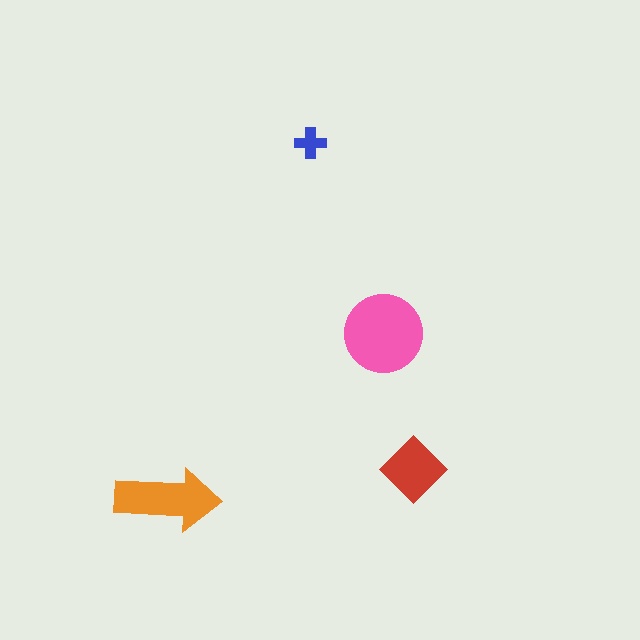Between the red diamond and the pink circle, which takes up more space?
The pink circle.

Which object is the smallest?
The blue cross.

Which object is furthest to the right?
The red diamond is rightmost.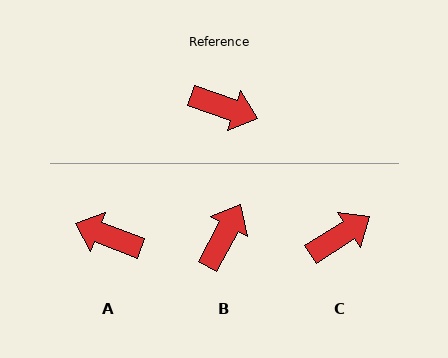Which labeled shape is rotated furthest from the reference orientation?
A, about 178 degrees away.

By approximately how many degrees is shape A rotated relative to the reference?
Approximately 178 degrees counter-clockwise.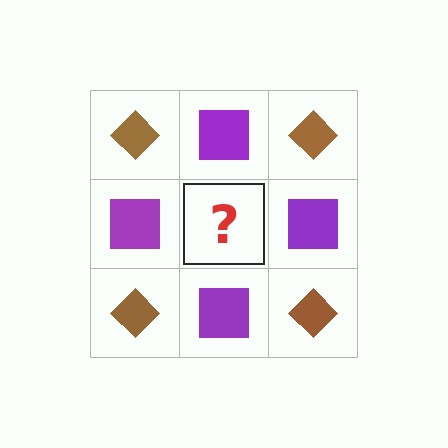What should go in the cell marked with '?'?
The missing cell should contain a brown diamond.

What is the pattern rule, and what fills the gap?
The rule is that it alternates brown diamond and purple square in a checkerboard pattern. The gap should be filled with a brown diamond.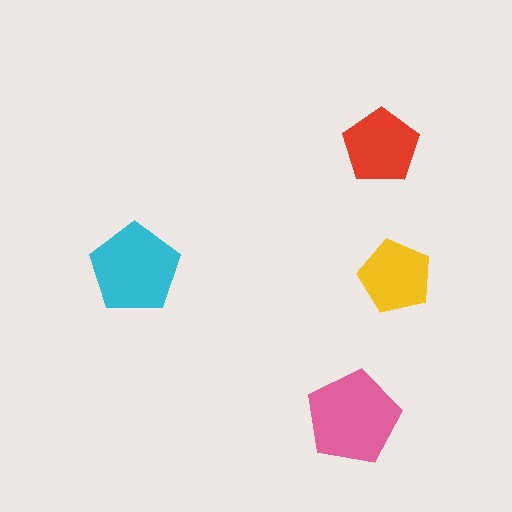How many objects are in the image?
There are 4 objects in the image.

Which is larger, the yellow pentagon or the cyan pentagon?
The cyan one.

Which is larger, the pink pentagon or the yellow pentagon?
The pink one.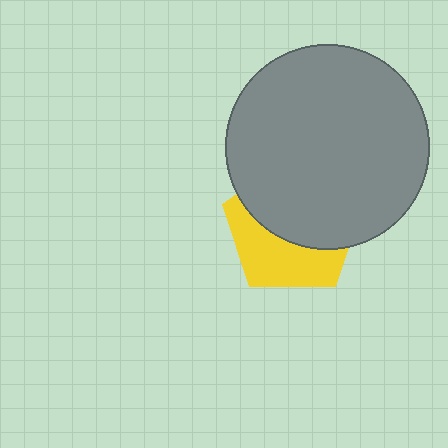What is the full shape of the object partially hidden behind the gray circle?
The partially hidden object is a yellow pentagon.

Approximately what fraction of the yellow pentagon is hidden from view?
Roughly 57% of the yellow pentagon is hidden behind the gray circle.